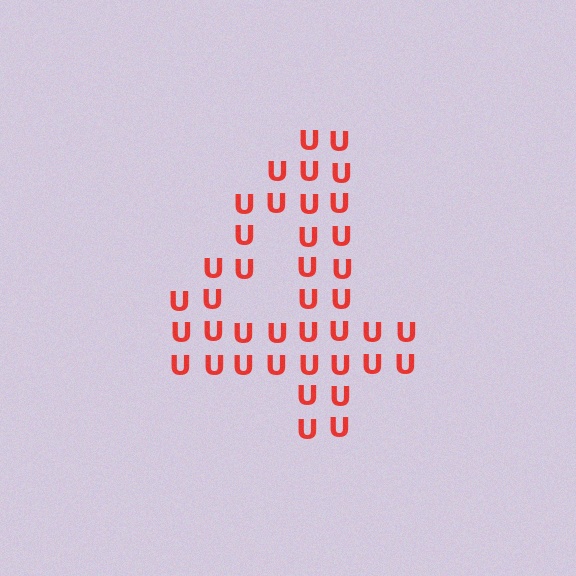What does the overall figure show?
The overall figure shows the digit 4.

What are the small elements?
The small elements are letter U's.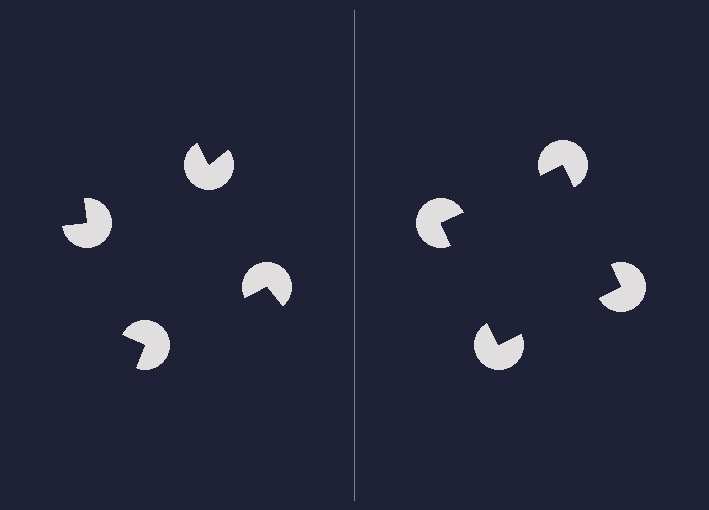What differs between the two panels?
The pac-man discs are positioned identically on both sides; only the wedge orientations differ. On the right they align to a square; on the left they are misaligned.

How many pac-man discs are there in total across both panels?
8 — 4 on each side.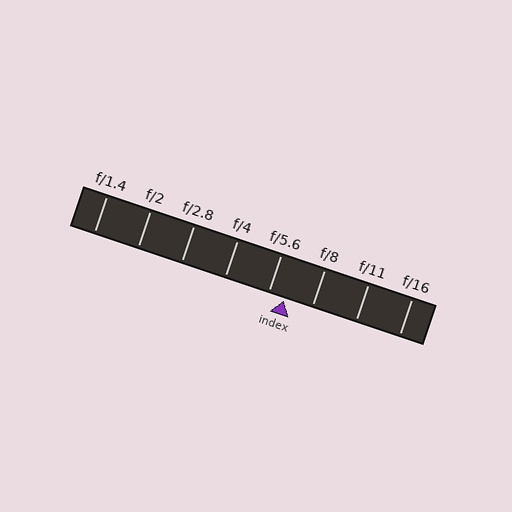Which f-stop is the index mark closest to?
The index mark is closest to f/5.6.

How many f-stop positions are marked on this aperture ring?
There are 8 f-stop positions marked.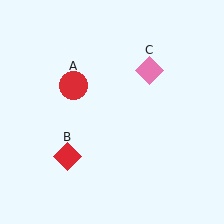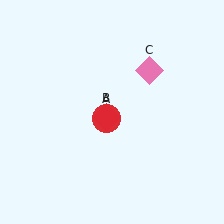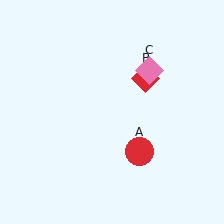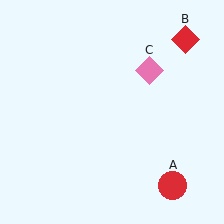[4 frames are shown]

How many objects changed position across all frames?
2 objects changed position: red circle (object A), red diamond (object B).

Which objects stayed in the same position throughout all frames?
Pink diamond (object C) remained stationary.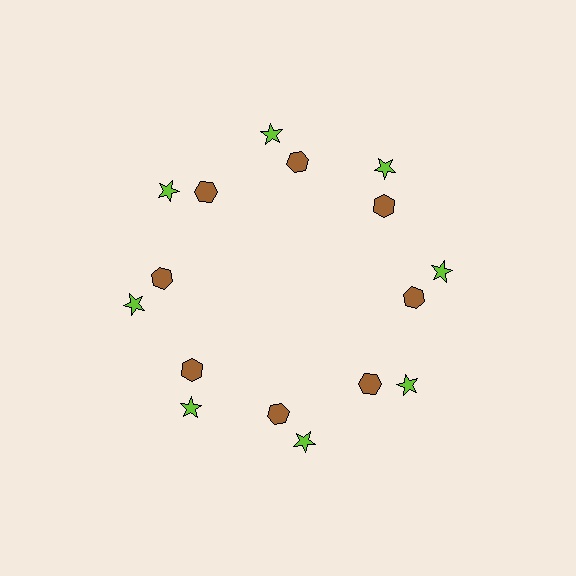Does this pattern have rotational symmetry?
Yes, this pattern has 8-fold rotational symmetry. It looks the same after rotating 45 degrees around the center.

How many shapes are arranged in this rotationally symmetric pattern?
There are 16 shapes, arranged in 8 groups of 2.